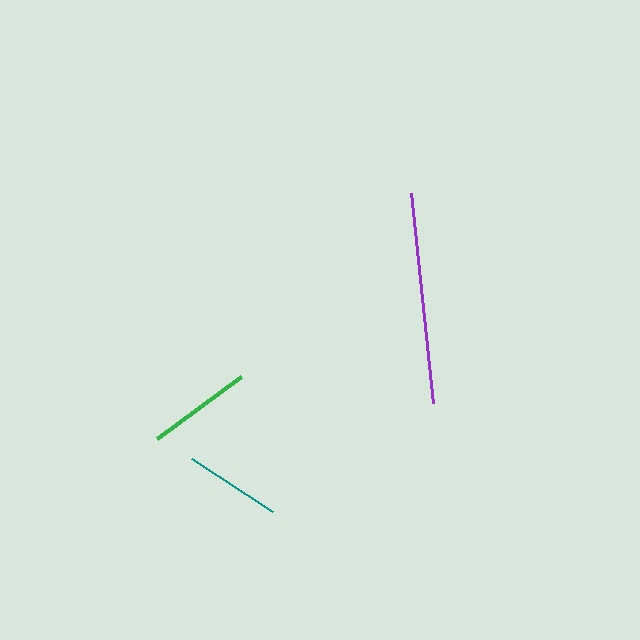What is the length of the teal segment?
The teal segment is approximately 97 pixels long.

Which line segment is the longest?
The purple line is the longest at approximately 211 pixels.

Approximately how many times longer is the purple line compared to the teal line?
The purple line is approximately 2.2 times the length of the teal line.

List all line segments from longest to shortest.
From longest to shortest: purple, green, teal.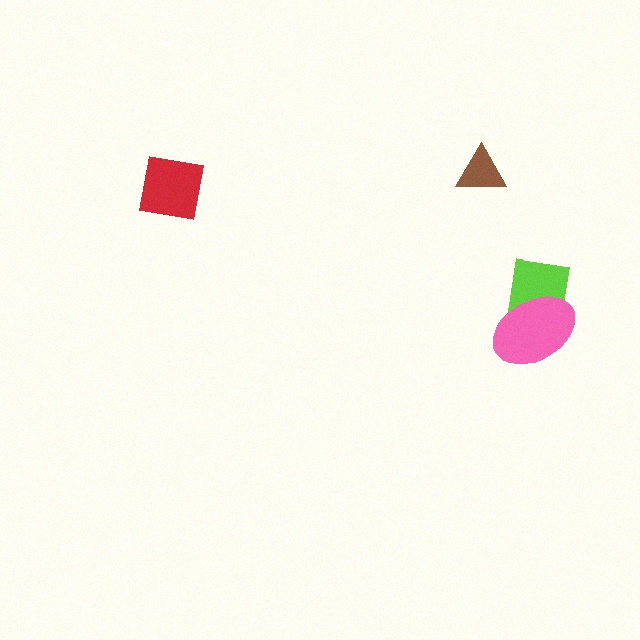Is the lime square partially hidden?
Yes, it is partially covered by another shape.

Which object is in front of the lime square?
The pink ellipse is in front of the lime square.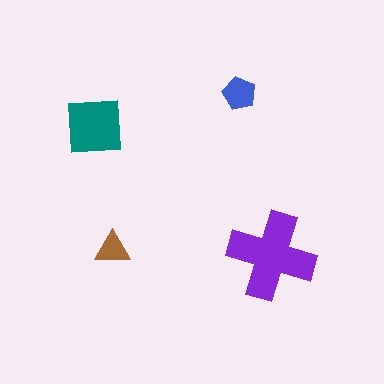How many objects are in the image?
There are 4 objects in the image.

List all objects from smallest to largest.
The brown triangle, the blue pentagon, the teal square, the purple cross.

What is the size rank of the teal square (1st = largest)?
2nd.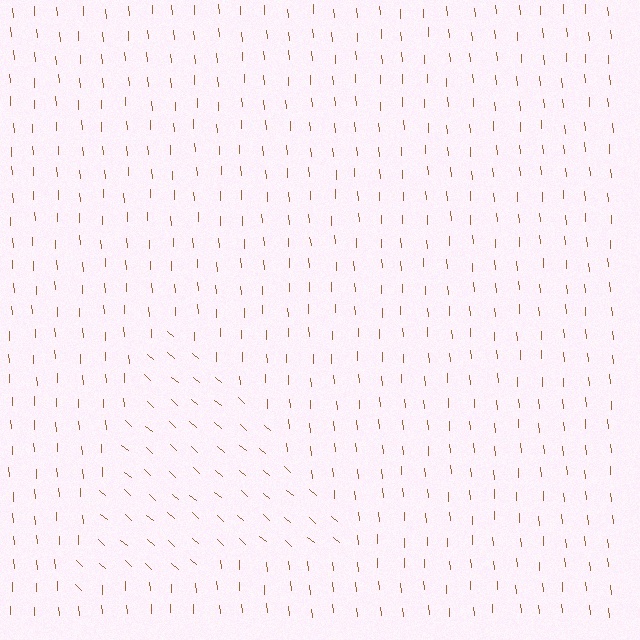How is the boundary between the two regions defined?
The boundary is defined purely by a change in line orientation (approximately 45 degrees difference). All lines are the same color and thickness.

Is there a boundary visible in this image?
Yes, there is a texture boundary formed by a change in line orientation.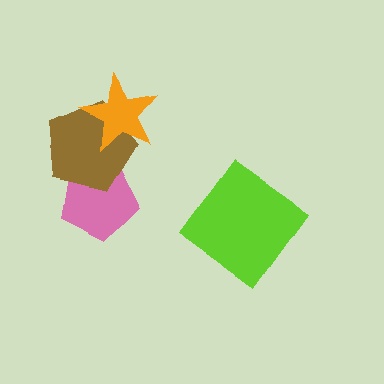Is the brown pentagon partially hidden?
Yes, it is partially covered by another shape.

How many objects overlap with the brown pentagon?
2 objects overlap with the brown pentagon.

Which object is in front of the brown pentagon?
The orange star is in front of the brown pentagon.